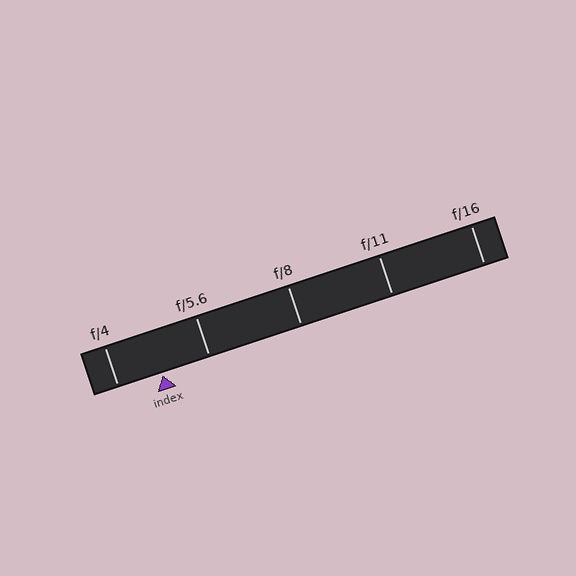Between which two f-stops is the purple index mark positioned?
The index mark is between f/4 and f/5.6.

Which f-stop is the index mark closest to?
The index mark is closest to f/4.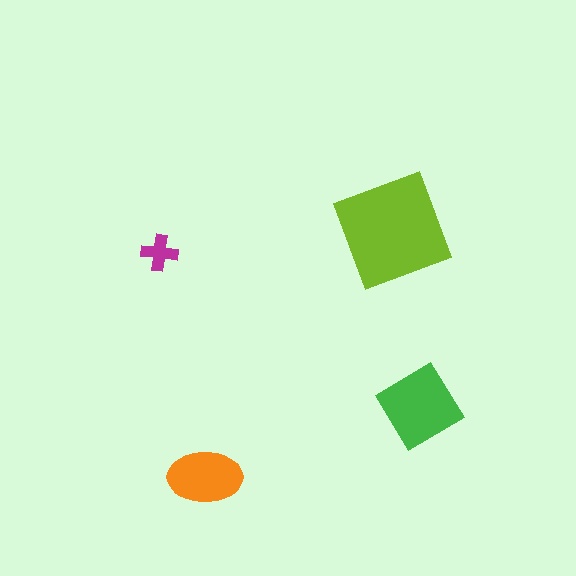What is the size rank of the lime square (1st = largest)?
1st.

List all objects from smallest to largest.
The magenta cross, the orange ellipse, the green diamond, the lime square.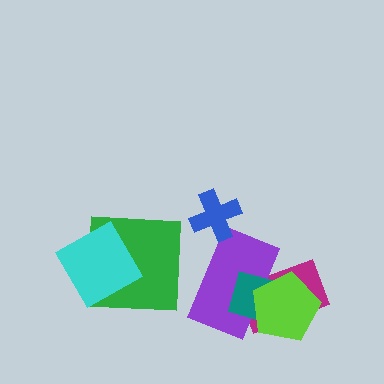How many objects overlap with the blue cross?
0 objects overlap with the blue cross.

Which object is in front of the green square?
The cyan diamond is in front of the green square.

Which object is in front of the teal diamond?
The lime pentagon is in front of the teal diamond.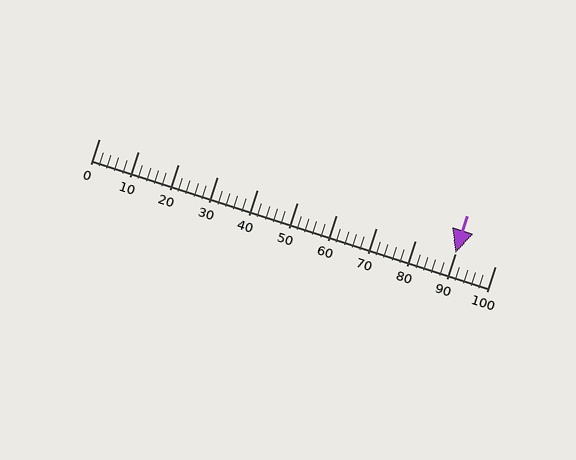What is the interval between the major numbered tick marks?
The major tick marks are spaced 10 units apart.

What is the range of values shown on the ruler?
The ruler shows values from 0 to 100.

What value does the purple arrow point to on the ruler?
The purple arrow points to approximately 90.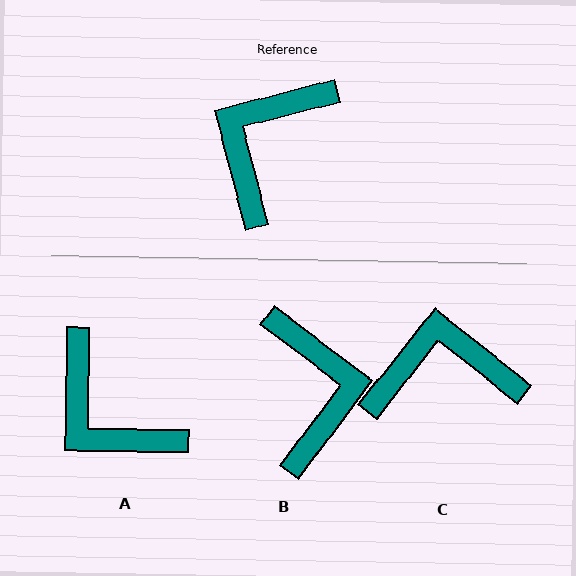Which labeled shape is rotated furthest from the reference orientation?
B, about 142 degrees away.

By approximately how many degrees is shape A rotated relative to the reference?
Approximately 75 degrees counter-clockwise.